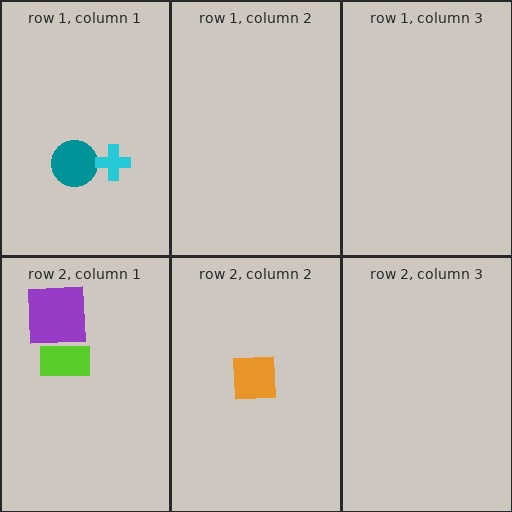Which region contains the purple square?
The row 2, column 1 region.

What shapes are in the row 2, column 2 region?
The orange square.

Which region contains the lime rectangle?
The row 2, column 1 region.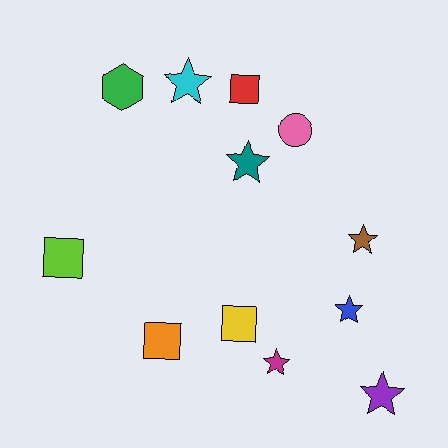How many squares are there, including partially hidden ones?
There are 4 squares.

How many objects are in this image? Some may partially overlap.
There are 12 objects.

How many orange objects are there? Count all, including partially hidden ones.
There is 1 orange object.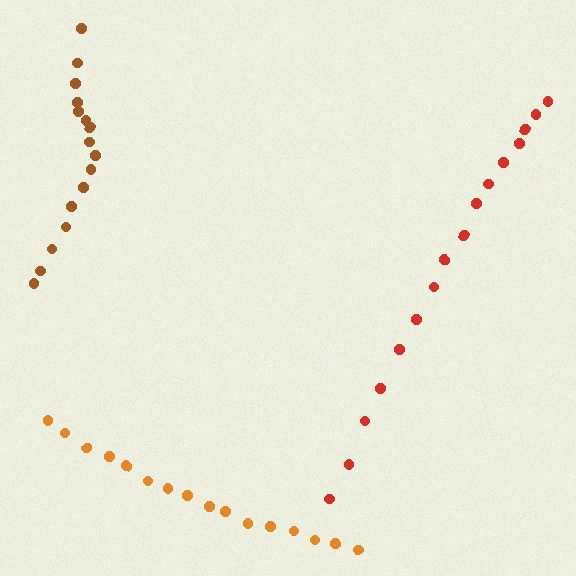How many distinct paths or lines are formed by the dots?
There are 3 distinct paths.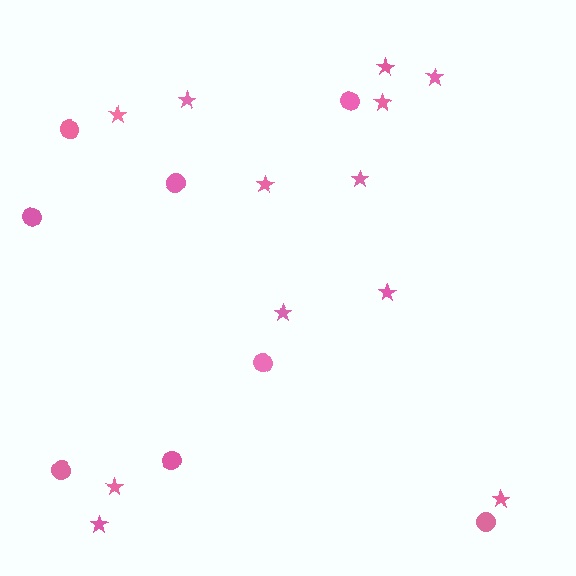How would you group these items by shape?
There are 2 groups: one group of circles (8) and one group of stars (12).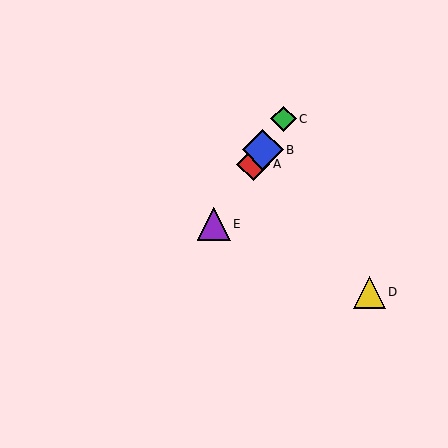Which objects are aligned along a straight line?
Objects A, B, C, E are aligned along a straight line.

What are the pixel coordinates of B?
Object B is at (263, 150).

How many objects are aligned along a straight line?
4 objects (A, B, C, E) are aligned along a straight line.